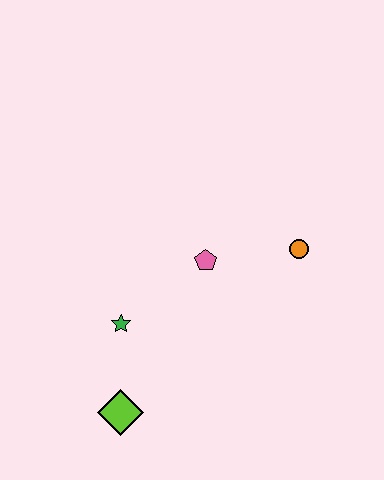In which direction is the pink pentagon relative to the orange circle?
The pink pentagon is to the left of the orange circle.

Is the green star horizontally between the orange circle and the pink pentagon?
No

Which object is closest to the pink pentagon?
The orange circle is closest to the pink pentagon.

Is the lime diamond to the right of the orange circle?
No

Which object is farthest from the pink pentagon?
The lime diamond is farthest from the pink pentagon.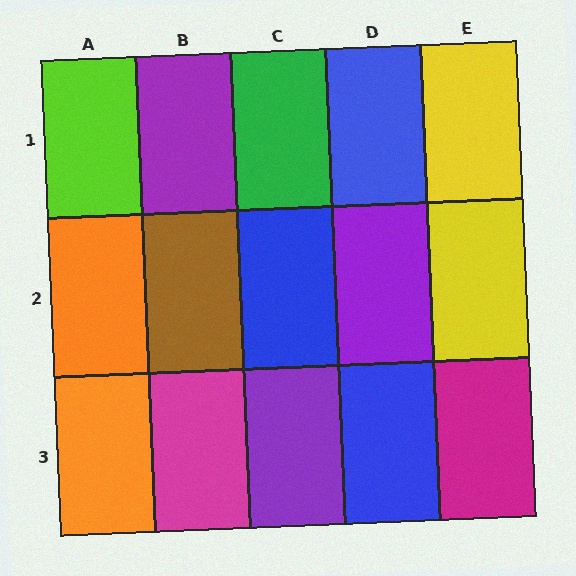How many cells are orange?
2 cells are orange.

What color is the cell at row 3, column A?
Orange.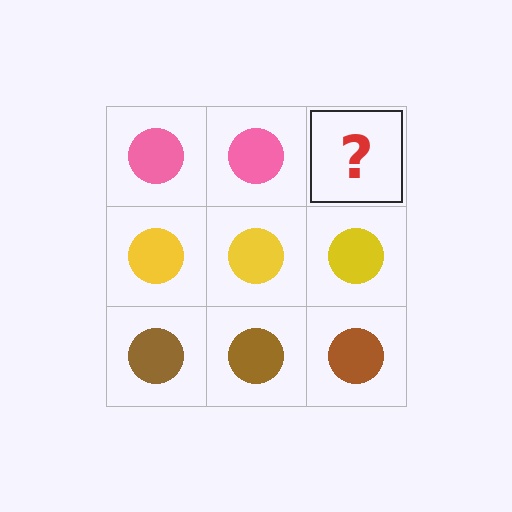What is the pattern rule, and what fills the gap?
The rule is that each row has a consistent color. The gap should be filled with a pink circle.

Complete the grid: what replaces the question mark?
The question mark should be replaced with a pink circle.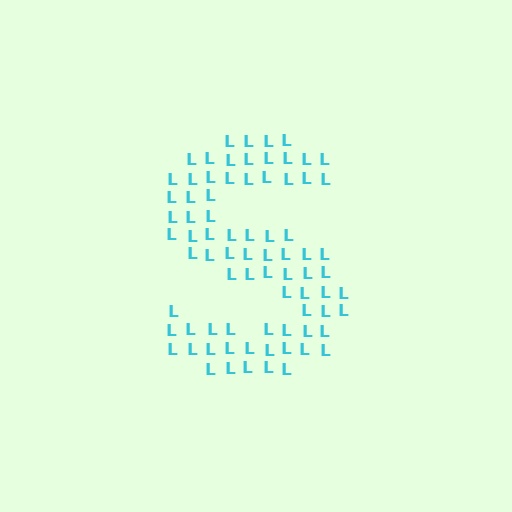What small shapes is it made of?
It is made of small letter L's.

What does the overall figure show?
The overall figure shows the letter S.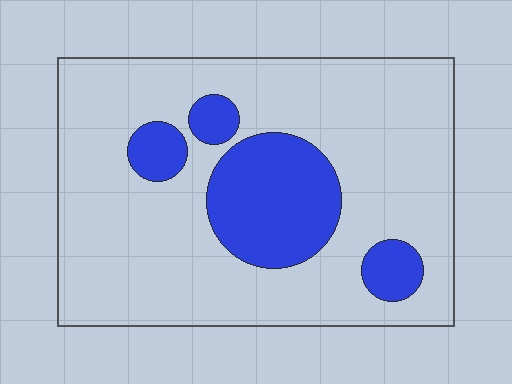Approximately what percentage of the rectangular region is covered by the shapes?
Approximately 20%.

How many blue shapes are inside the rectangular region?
4.